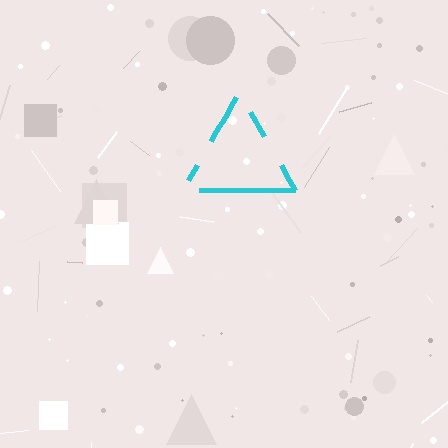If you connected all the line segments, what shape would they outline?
They would outline a triangle.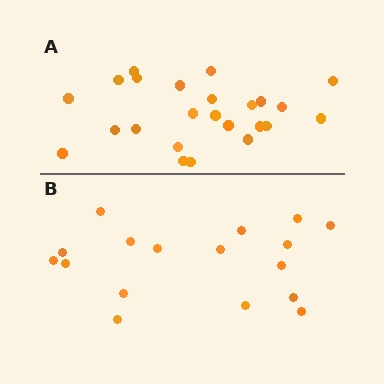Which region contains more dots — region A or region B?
Region A (the top region) has more dots.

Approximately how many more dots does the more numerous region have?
Region A has roughly 8 or so more dots than region B.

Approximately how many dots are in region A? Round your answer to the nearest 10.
About 20 dots. (The exact count is 24, which rounds to 20.)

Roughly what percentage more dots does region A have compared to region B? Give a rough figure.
About 40% more.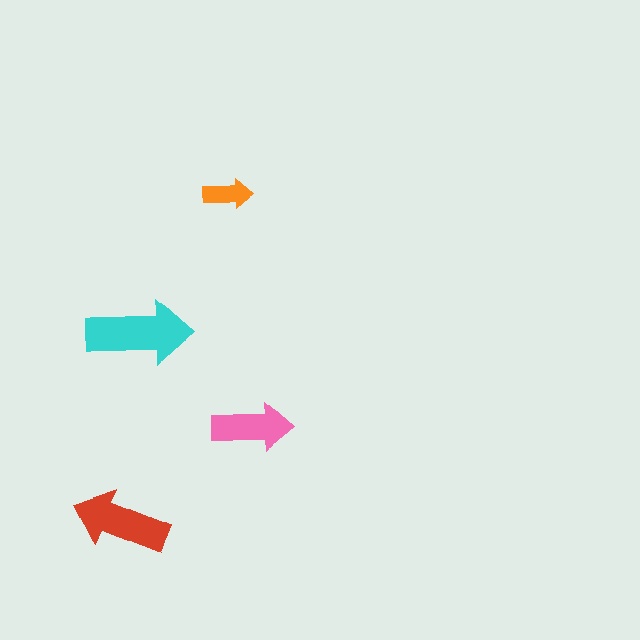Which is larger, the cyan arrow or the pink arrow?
The cyan one.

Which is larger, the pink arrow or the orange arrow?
The pink one.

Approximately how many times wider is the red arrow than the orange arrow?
About 2 times wider.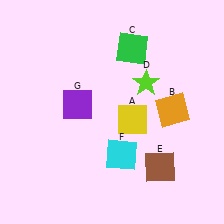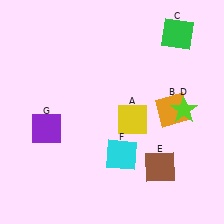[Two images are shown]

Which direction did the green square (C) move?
The green square (C) moved right.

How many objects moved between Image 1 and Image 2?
3 objects moved between the two images.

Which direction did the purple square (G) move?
The purple square (G) moved left.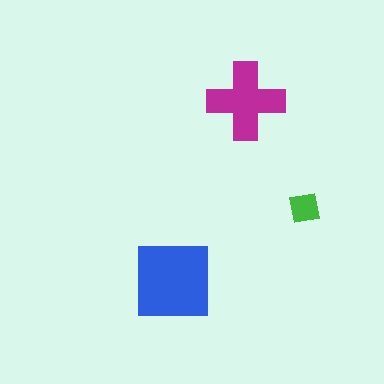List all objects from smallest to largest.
The green square, the magenta cross, the blue square.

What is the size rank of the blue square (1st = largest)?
1st.